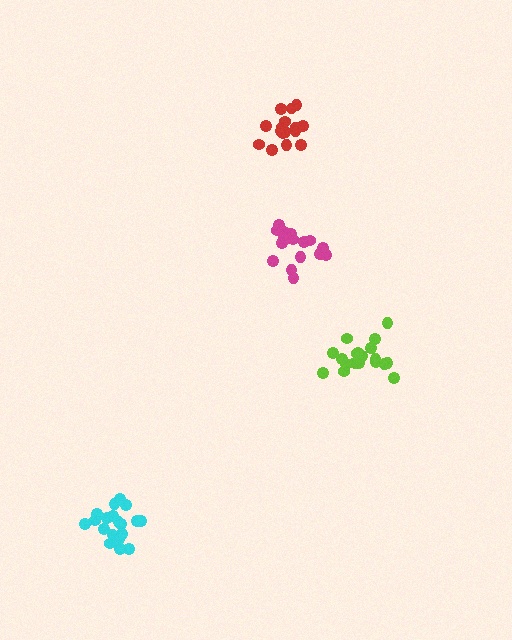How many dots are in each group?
Group 1: 16 dots, Group 2: 19 dots, Group 3: 17 dots, Group 4: 19 dots (71 total).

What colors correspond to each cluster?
The clusters are colored: red, cyan, magenta, lime.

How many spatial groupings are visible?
There are 4 spatial groupings.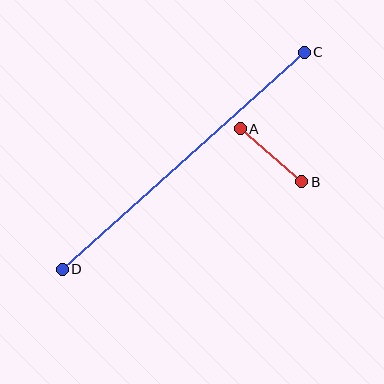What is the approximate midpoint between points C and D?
The midpoint is at approximately (183, 161) pixels.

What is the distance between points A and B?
The distance is approximately 81 pixels.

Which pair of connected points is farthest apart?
Points C and D are farthest apart.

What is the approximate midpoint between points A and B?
The midpoint is at approximately (271, 155) pixels.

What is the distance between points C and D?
The distance is approximately 325 pixels.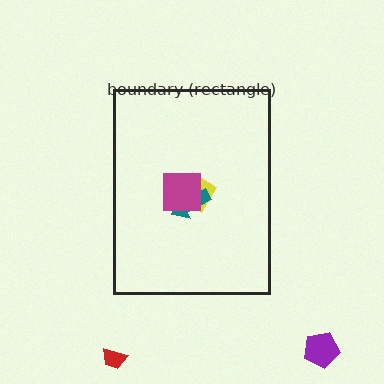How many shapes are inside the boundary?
3 inside, 2 outside.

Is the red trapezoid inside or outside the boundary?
Outside.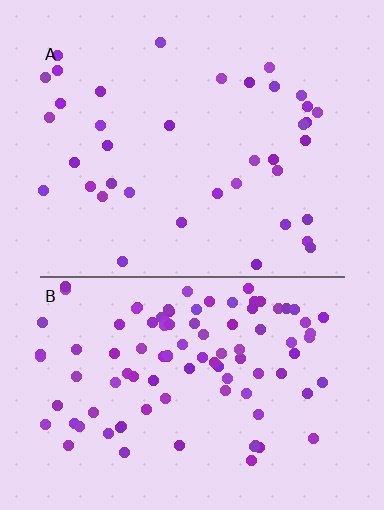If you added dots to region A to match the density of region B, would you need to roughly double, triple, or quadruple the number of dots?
Approximately triple.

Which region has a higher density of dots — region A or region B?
B (the bottom).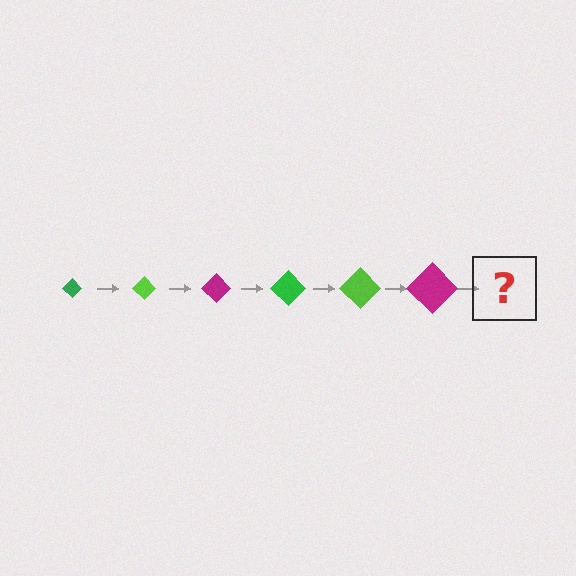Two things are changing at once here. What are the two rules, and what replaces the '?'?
The two rules are that the diamond grows larger each step and the color cycles through green, lime, and magenta. The '?' should be a green diamond, larger than the previous one.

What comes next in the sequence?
The next element should be a green diamond, larger than the previous one.